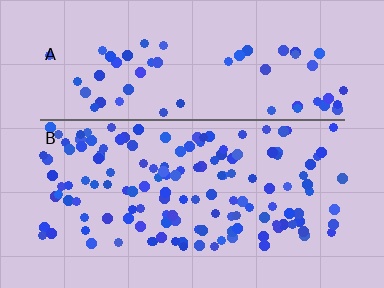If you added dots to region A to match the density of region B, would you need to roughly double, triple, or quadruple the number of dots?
Approximately double.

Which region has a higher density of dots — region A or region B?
B (the bottom).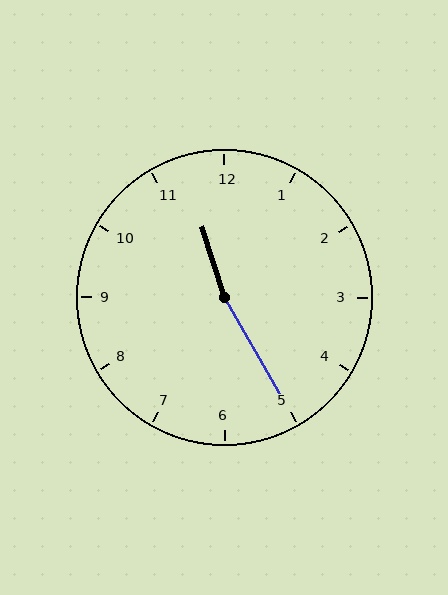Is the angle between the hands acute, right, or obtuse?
It is obtuse.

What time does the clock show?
11:25.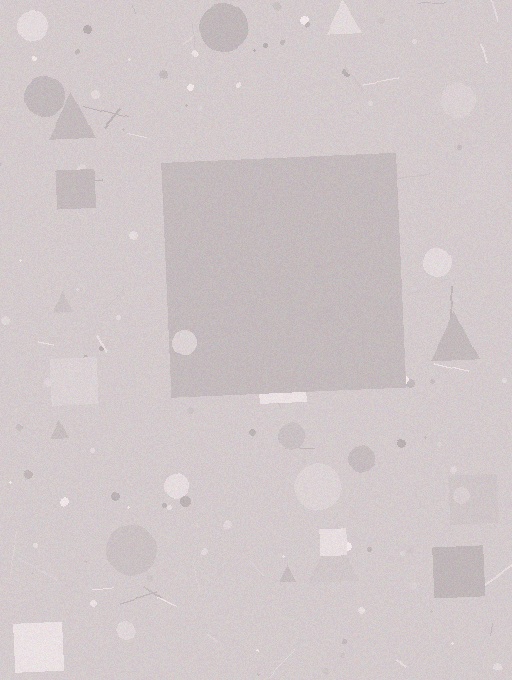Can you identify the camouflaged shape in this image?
The camouflaged shape is a square.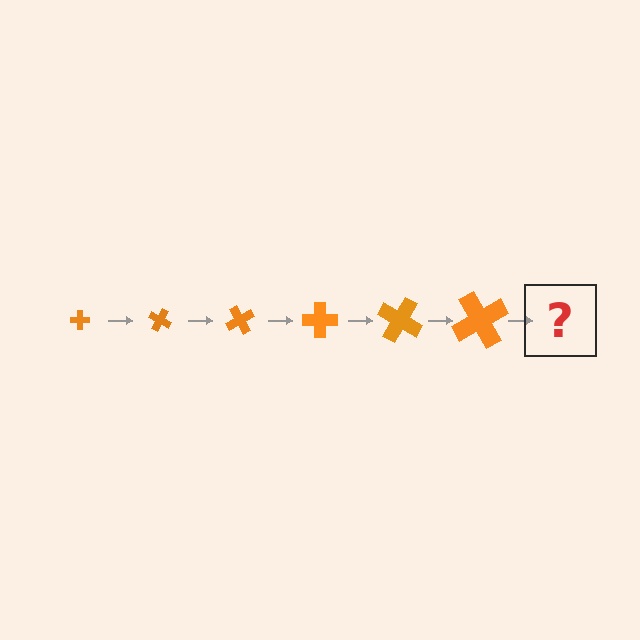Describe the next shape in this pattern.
It should be a cross, larger than the previous one and rotated 180 degrees from the start.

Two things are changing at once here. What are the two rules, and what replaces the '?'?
The two rules are that the cross grows larger each step and it rotates 30 degrees each step. The '?' should be a cross, larger than the previous one and rotated 180 degrees from the start.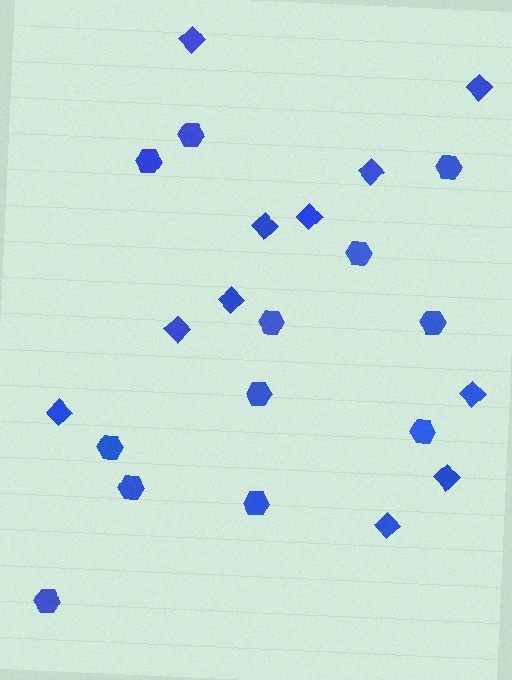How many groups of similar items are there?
There are 2 groups: one group of hexagons (12) and one group of diamonds (11).